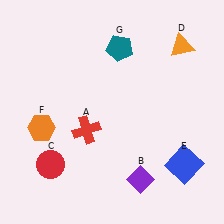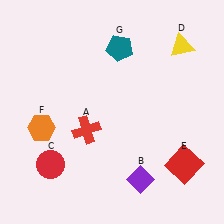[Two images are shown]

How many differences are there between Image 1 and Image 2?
There are 2 differences between the two images.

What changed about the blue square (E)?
In Image 1, E is blue. In Image 2, it changed to red.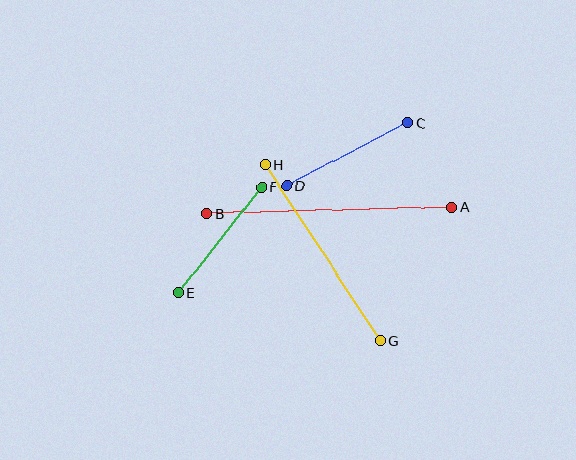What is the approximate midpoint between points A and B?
The midpoint is at approximately (329, 211) pixels.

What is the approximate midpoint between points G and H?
The midpoint is at approximately (323, 253) pixels.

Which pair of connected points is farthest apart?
Points A and B are farthest apart.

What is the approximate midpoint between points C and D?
The midpoint is at approximately (347, 154) pixels.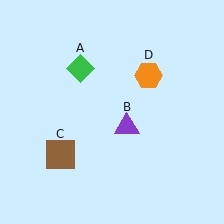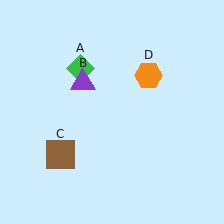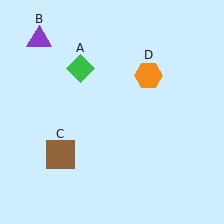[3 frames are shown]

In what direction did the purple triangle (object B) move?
The purple triangle (object B) moved up and to the left.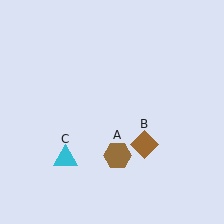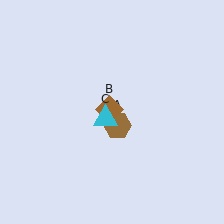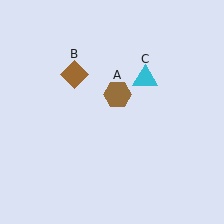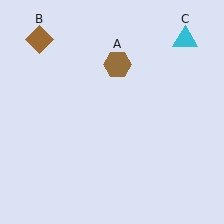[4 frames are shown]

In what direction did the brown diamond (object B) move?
The brown diamond (object B) moved up and to the left.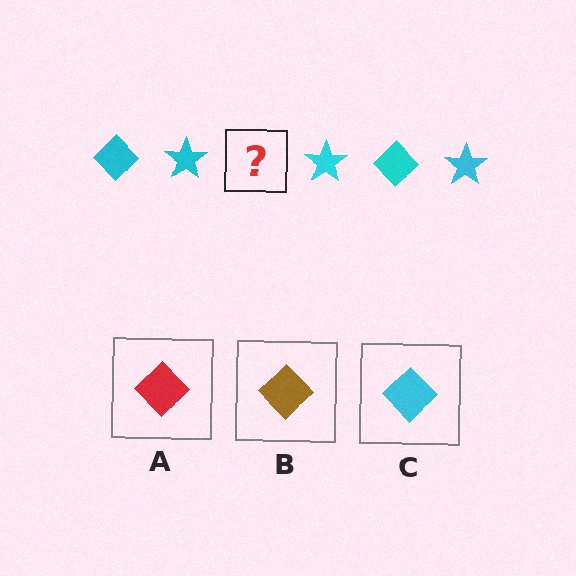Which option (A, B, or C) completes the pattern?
C.